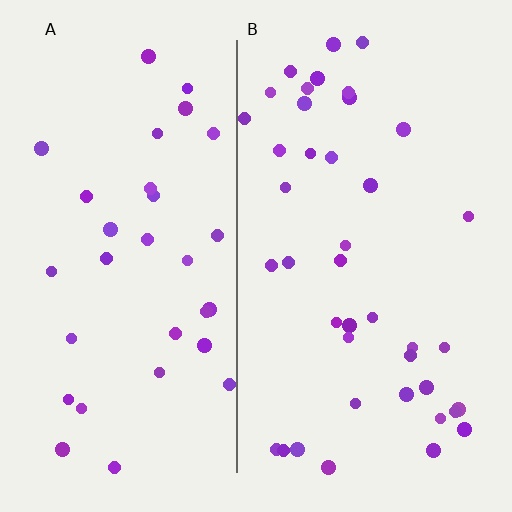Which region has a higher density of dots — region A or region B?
B (the right).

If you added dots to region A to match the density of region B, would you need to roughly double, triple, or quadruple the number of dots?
Approximately double.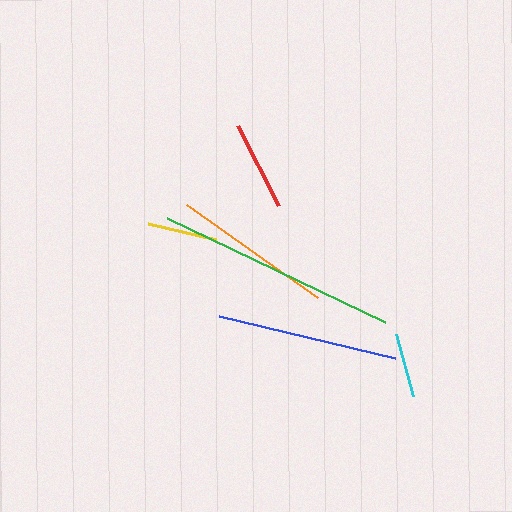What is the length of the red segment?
The red segment is approximately 91 pixels long.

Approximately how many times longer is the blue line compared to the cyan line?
The blue line is approximately 2.8 times the length of the cyan line.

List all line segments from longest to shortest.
From longest to shortest: green, blue, orange, red, yellow, cyan.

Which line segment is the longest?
The green line is the longest at approximately 241 pixels.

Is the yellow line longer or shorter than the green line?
The green line is longer than the yellow line.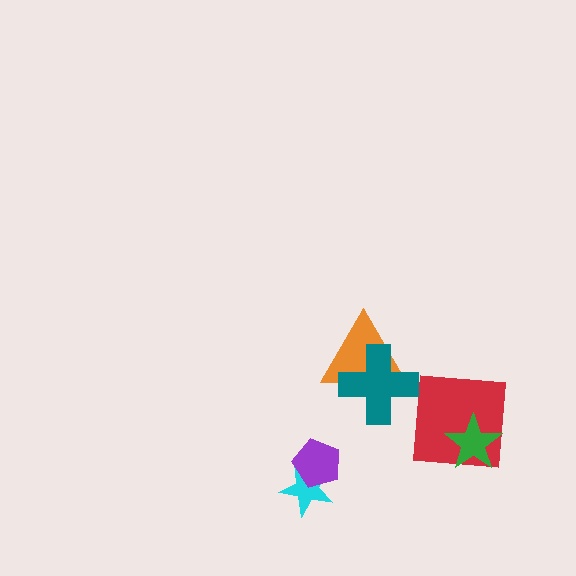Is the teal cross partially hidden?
No, no other shape covers it.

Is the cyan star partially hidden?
Yes, it is partially covered by another shape.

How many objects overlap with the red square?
1 object overlaps with the red square.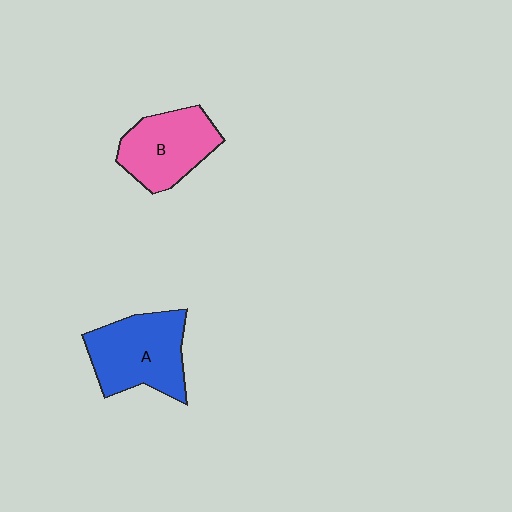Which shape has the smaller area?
Shape B (pink).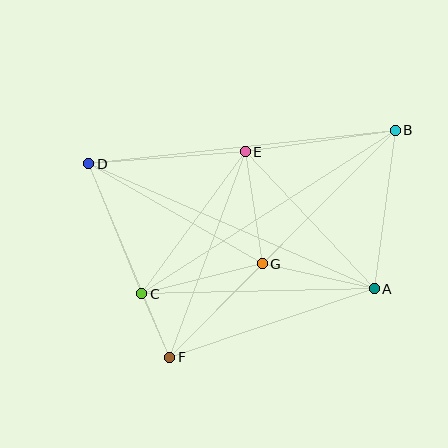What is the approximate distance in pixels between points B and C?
The distance between B and C is approximately 302 pixels.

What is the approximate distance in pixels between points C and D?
The distance between C and D is approximately 140 pixels.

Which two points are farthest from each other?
Points B and F are farthest from each other.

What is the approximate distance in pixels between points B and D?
The distance between B and D is approximately 309 pixels.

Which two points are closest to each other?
Points C and F are closest to each other.